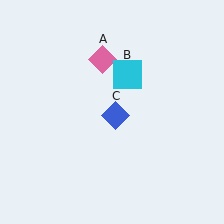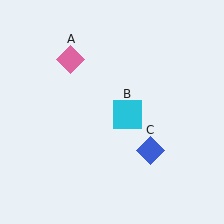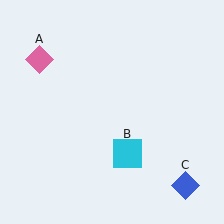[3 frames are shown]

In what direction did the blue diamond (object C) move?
The blue diamond (object C) moved down and to the right.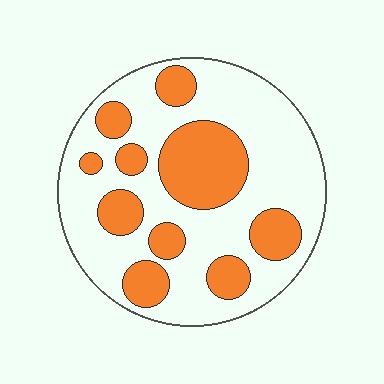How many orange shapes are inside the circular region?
10.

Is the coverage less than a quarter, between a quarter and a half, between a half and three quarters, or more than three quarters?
Between a quarter and a half.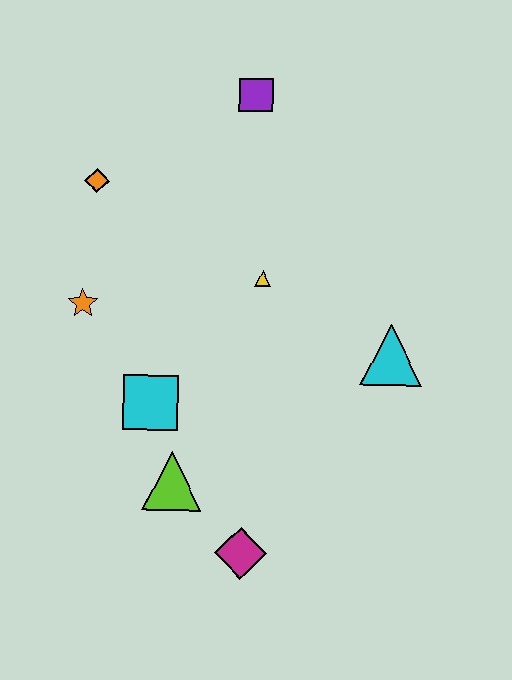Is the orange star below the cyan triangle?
No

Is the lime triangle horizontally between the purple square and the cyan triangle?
No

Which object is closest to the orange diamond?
The orange star is closest to the orange diamond.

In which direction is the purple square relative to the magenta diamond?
The purple square is above the magenta diamond.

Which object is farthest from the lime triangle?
The purple square is farthest from the lime triangle.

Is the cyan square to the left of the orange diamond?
No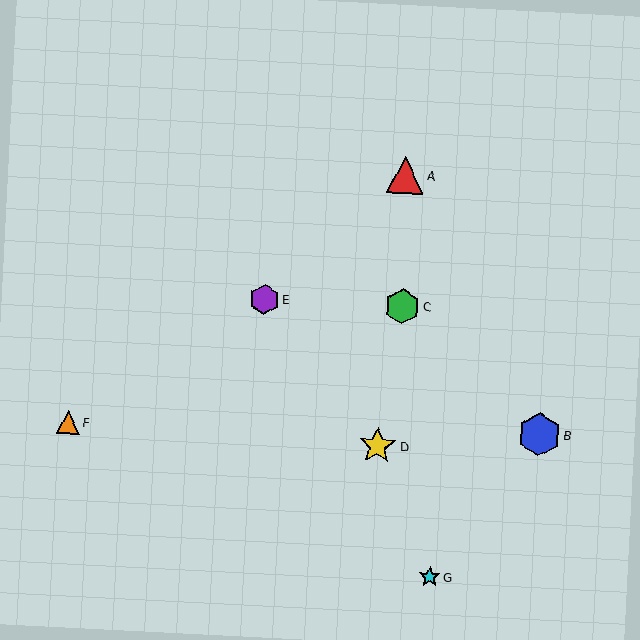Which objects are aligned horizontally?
Objects C, E are aligned horizontally.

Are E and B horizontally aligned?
No, E is at y≈299 and B is at y≈435.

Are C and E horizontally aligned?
Yes, both are at y≈306.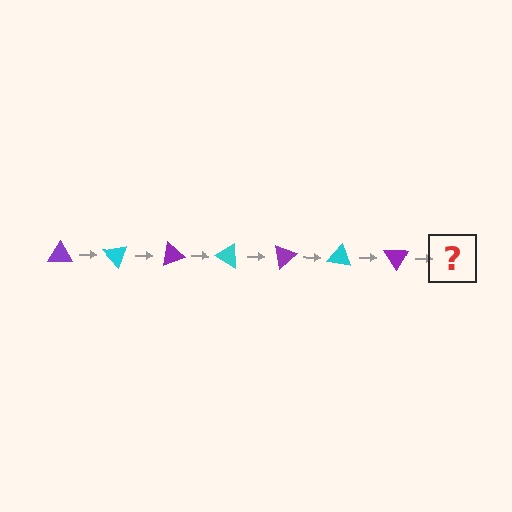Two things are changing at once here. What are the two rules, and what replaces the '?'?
The two rules are that it rotates 50 degrees each step and the color cycles through purple and cyan. The '?' should be a cyan triangle, rotated 350 degrees from the start.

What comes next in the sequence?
The next element should be a cyan triangle, rotated 350 degrees from the start.